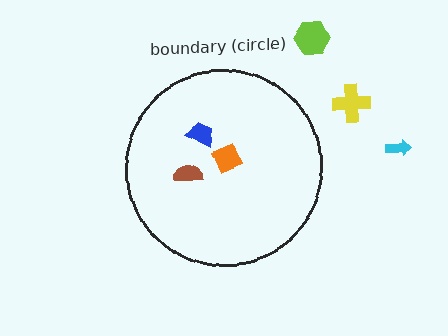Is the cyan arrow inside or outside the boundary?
Outside.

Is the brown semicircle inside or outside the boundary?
Inside.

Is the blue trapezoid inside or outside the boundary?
Inside.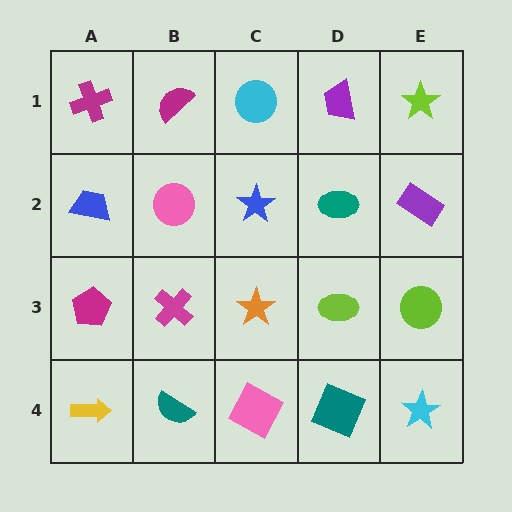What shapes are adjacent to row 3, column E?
A purple rectangle (row 2, column E), a cyan star (row 4, column E), a lime ellipse (row 3, column D).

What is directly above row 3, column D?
A teal ellipse.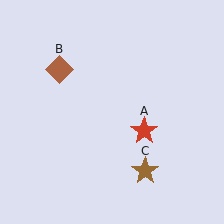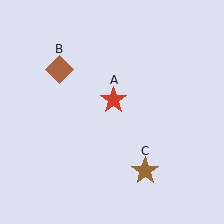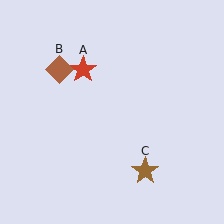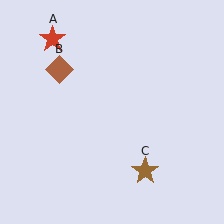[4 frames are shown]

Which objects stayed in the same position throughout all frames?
Brown diamond (object B) and brown star (object C) remained stationary.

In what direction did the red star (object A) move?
The red star (object A) moved up and to the left.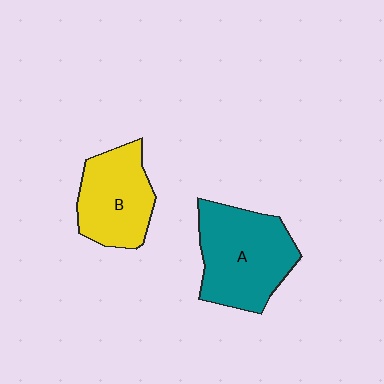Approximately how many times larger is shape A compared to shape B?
Approximately 1.3 times.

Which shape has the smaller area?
Shape B (yellow).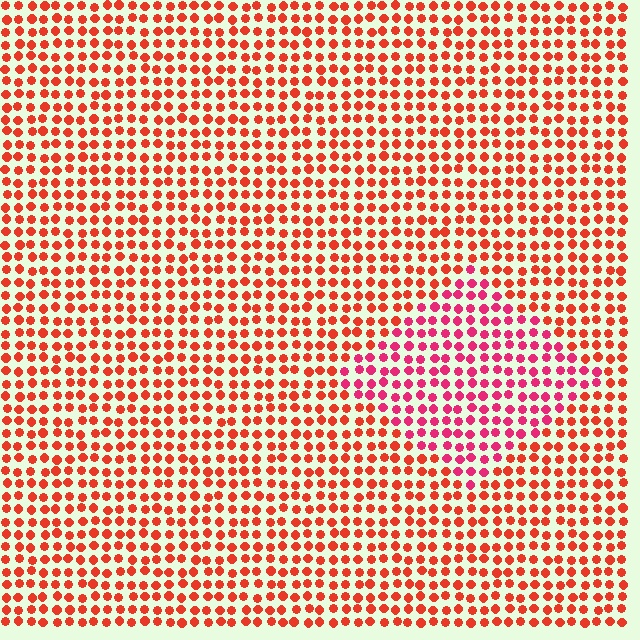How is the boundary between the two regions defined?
The boundary is defined purely by a slight shift in hue (about 30 degrees). Spacing, size, and orientation are identical on both sides.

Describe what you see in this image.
The image is filled with small red elements in a uniform arrangement. A diamond-shaped region is visible where the elements are tinted to a slightly different hue, forming a subtle color boundary.